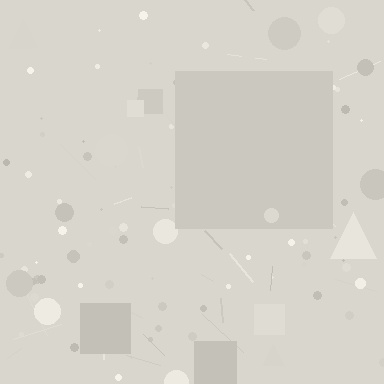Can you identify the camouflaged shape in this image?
The camouflaged shape is a square.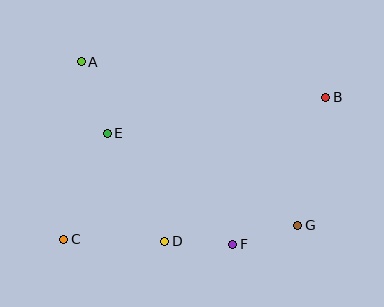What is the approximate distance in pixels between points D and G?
The distance between D and G is approximately 134 pixels.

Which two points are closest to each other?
Points F and G are closest to each other.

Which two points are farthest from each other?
Points B and C are farthest from each other.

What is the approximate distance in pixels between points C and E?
The distance between C and E is approximately 115 pixels.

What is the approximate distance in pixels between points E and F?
The distance between E and F is approximately 168 pixels.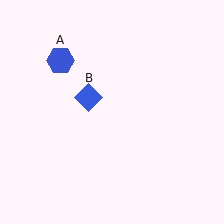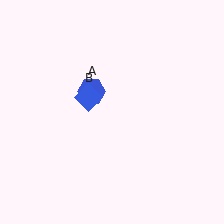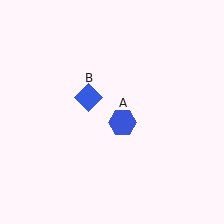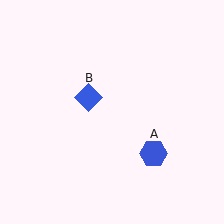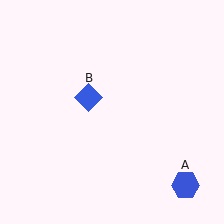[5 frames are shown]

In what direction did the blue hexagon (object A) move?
The blue hexagon (object A) moved down and to the right.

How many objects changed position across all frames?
1 object changed position: blue hexagon (object A).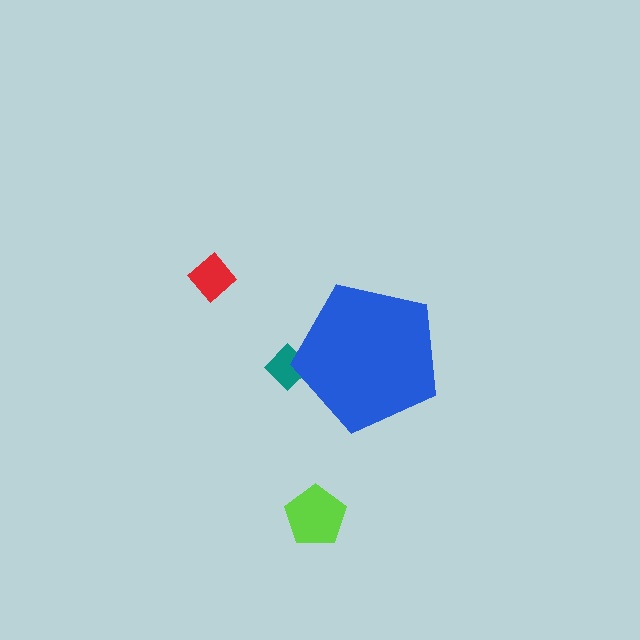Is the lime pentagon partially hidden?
No, the lime pentagon is fully visible.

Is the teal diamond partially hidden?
Yes, the teal diamond is partially hidden behind the blue pentagon.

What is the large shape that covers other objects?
A blue pentagon.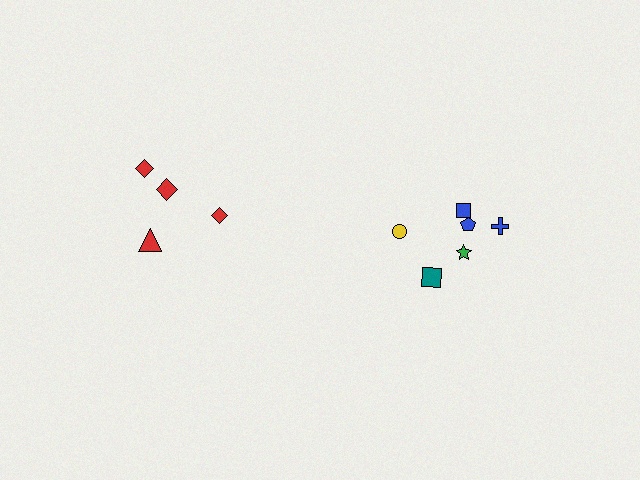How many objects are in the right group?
There are 6 objects.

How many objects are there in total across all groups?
There are 10 objects.